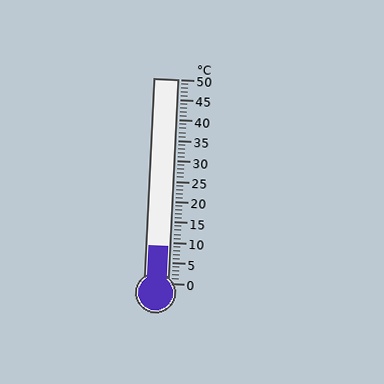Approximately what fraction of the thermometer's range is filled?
The thermometer is filled to approximately 20% of its range.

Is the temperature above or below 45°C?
The temperature is below 45°C.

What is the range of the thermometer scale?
The thermometer scale ranges from 0°C to 50°C.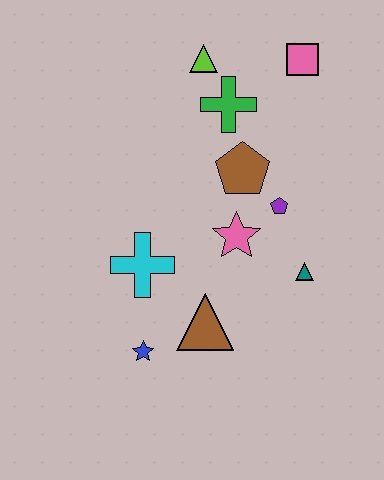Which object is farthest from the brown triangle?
The pink square is farthest from the brown triangle.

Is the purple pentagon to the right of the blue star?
Yes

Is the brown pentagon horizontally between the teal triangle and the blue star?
Yes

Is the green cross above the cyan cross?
Yes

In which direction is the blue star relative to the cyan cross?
The blue star is below the cyan cross.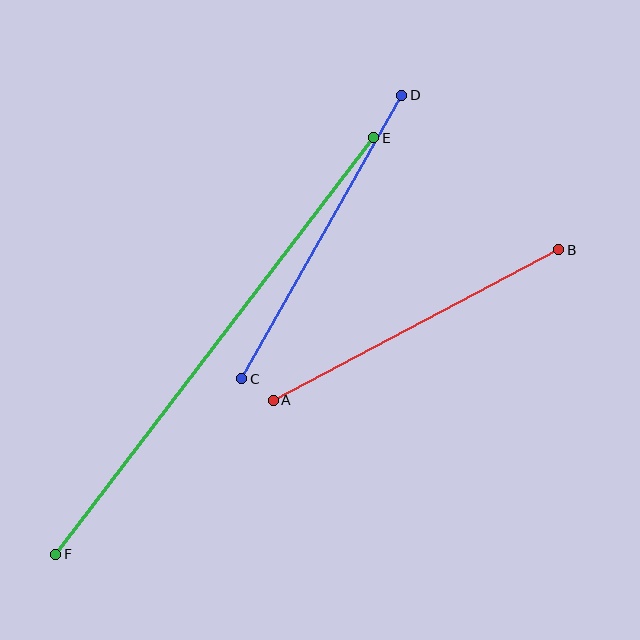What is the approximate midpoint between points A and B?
The midpoint is at approximately (416, 325) pixels.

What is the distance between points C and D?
The distance is approximately 326 pixels.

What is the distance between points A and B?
The distance is approximately 323 pixels.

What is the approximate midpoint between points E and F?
The midpoint is at approximately (215, 346) pixels.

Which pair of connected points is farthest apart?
Points E and F are farthest apart.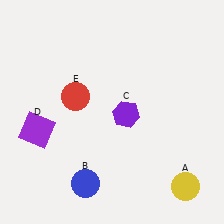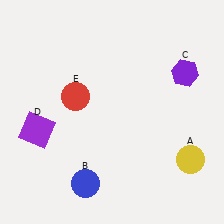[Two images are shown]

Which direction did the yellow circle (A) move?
The yellow circle (A) moved up.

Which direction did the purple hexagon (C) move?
The purple hexagon (C) moved right.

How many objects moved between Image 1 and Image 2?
2 objects moved between the two images.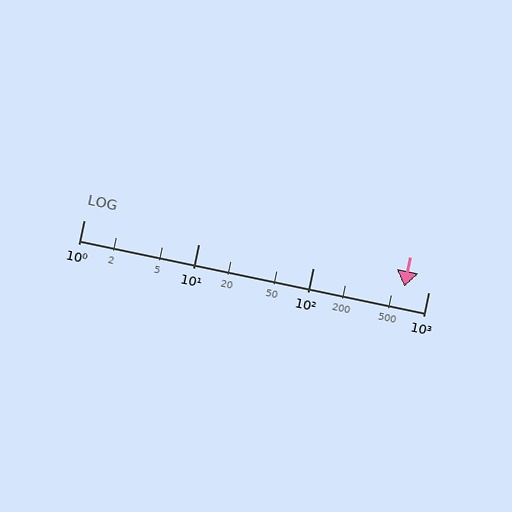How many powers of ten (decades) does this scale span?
The scale spans 3 decades, from 1 to 1000.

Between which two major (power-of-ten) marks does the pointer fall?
The pointer is between 100 and 1000.